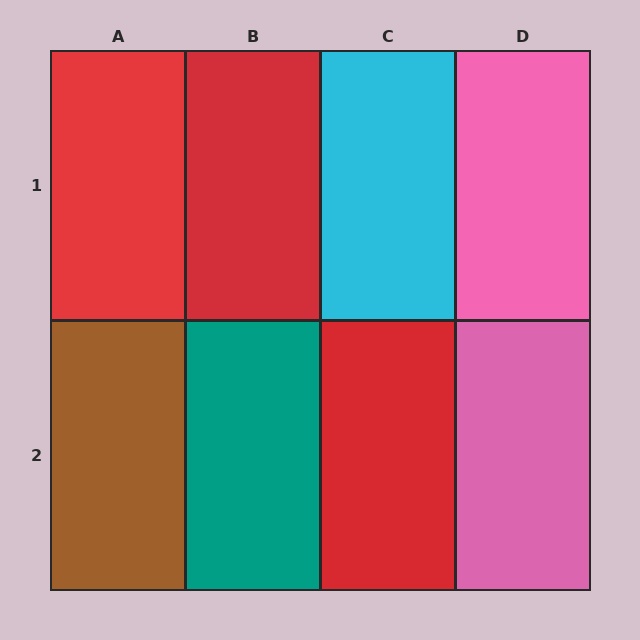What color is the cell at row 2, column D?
Pink.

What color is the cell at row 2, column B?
Teal.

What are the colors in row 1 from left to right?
Red, red, cyan, pink.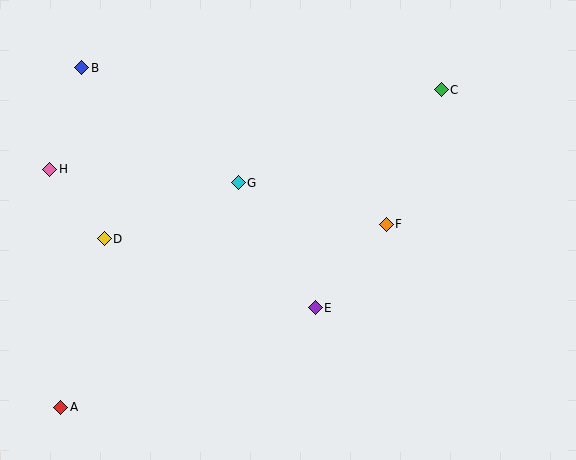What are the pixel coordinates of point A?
Point A is at (61, 407).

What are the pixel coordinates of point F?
Point F is at (386, 224).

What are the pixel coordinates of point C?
Point C is at (441, 90).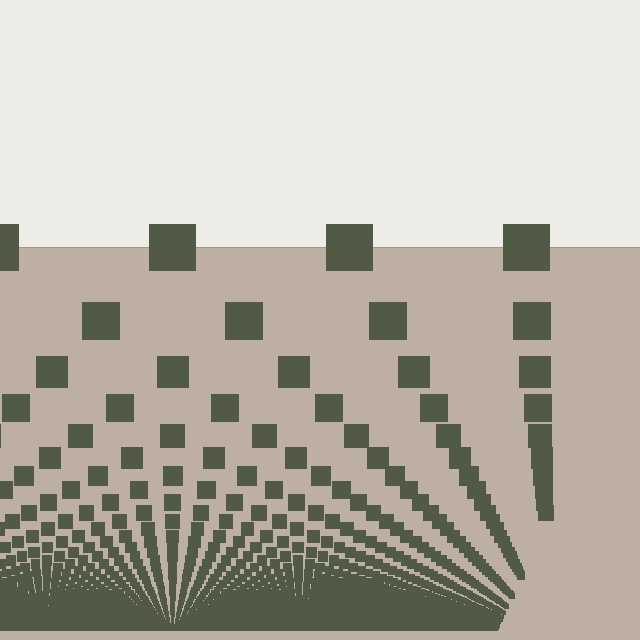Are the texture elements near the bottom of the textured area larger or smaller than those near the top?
Smaller. The gradient is inverted — elements near the bottom are smaller and denser.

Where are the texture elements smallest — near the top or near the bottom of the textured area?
Near the bottom.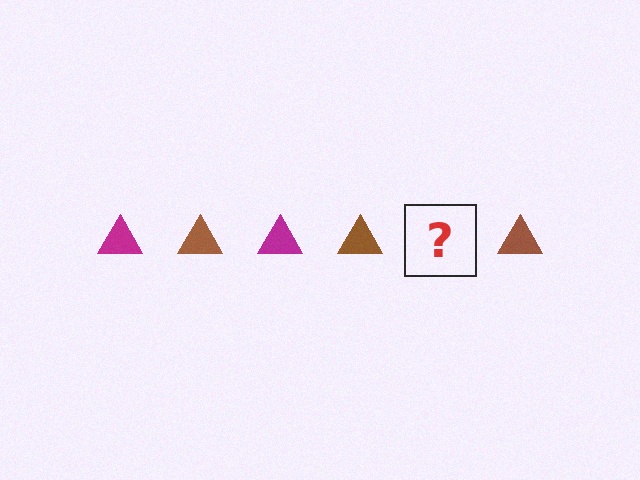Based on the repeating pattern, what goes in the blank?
The blank should be a magenta triangle.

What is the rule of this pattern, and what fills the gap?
The rule is that the pattern cycles through magenta, brown triangles. The gap should be filled with a magenta triangle.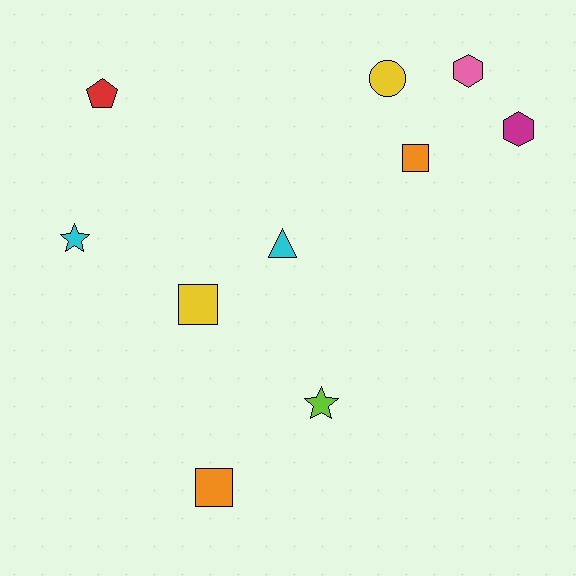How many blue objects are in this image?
There are no blue objects.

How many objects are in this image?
There are 10 objects.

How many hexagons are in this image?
There are 2 hexagons.